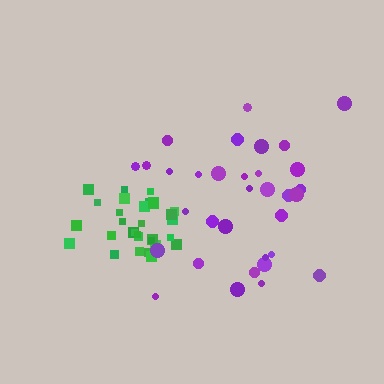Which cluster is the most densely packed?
Green.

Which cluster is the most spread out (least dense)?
Purple.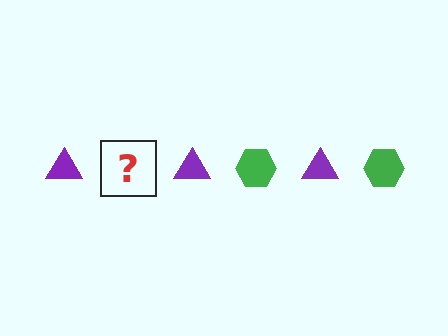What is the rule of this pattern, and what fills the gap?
The rule is that the pattern alternates between purple triangle and green hexagon. The gap should be filled with a green hexagon.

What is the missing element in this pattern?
The missing element is a green hexagon.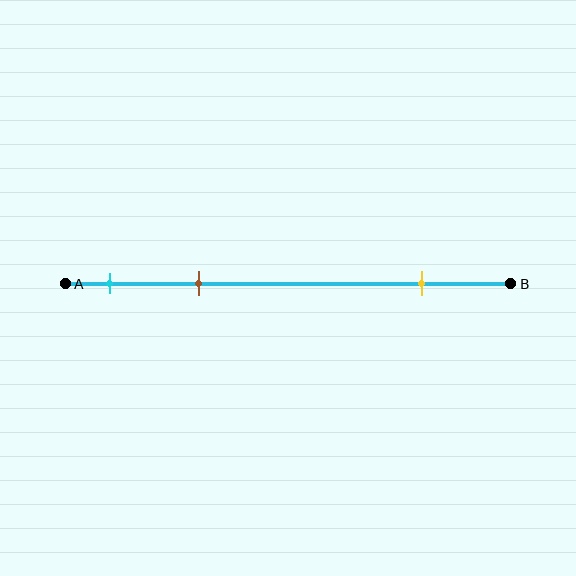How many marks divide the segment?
There are 3 marks dividing the segment.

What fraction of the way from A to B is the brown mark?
The brown mark is approximately 30% (0.3) of the way from A to B.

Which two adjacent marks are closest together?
The cyan and brown marks are the closest adjacent pair.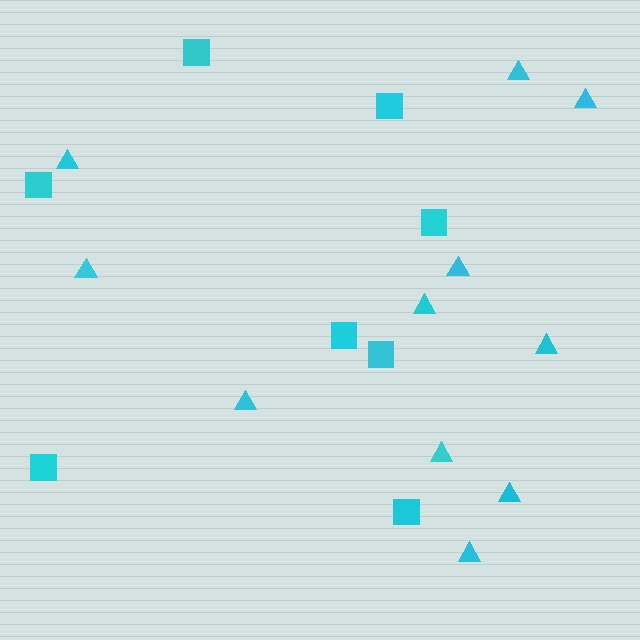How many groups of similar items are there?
There are 2 groups: one group of triangles (11) and one group of squares (8).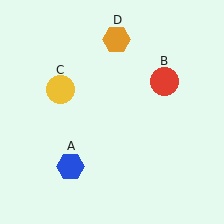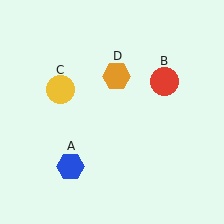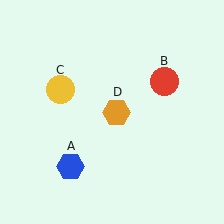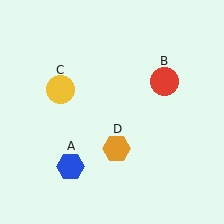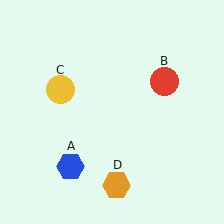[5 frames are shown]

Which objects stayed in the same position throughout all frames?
Blue hexagon (object A) and red circle (object B) and yellow circle (object C) remained stationary.